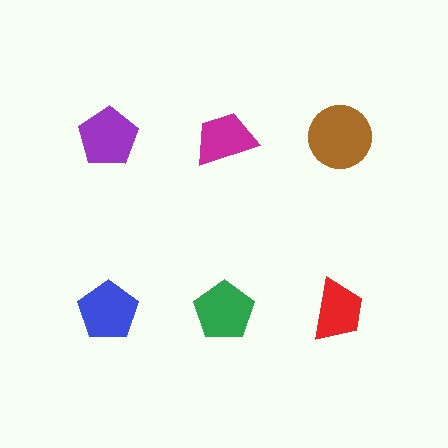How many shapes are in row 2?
3 shapes.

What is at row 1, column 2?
A magenta trapezoid.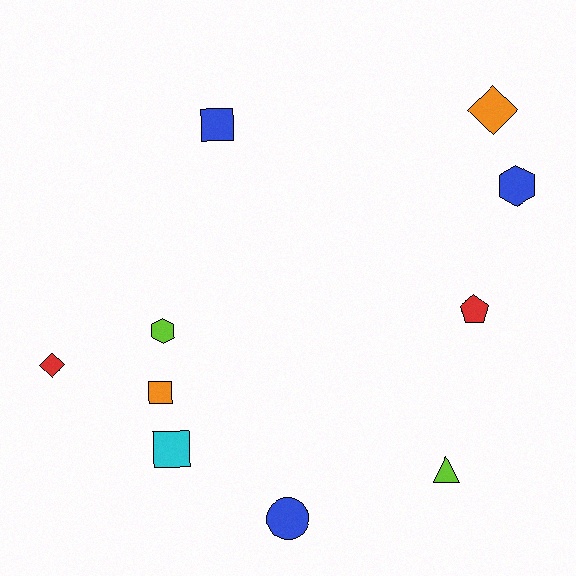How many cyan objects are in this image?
There is 1 cyan object.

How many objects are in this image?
There are 10 objects.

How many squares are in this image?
There are 3 squares.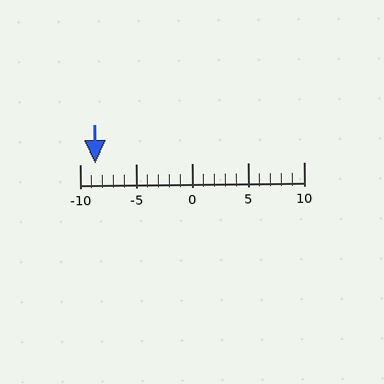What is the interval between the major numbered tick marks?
The major tick marks are spaced 5 units apart.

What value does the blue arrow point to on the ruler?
The blue arrow points to approximately -9.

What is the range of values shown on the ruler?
The ruler shows values from -10 to 10.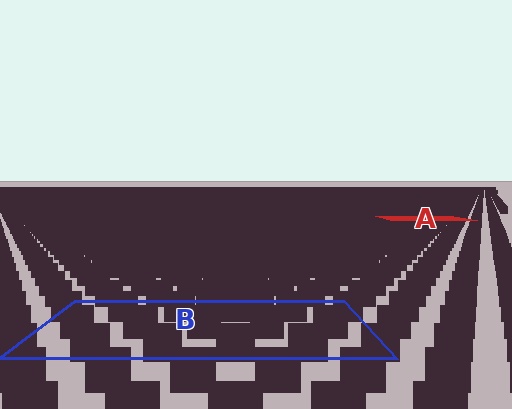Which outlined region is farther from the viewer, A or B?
Region A is farther from the viewer — the texture elements inside it appear smaller and more densely packed.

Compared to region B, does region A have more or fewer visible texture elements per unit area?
Region A has more texture elements per unit area — they are packed more densely because it is farther away.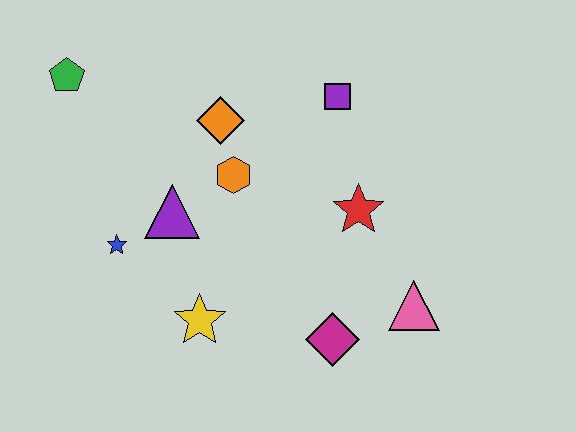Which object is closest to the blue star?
The purple triangle is closest to the blue star.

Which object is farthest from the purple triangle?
The pink triangle is farthest from the purple triangle.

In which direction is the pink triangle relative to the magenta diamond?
The pink triangle is to the right of the magenta diamond.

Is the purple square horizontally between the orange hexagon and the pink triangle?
Yes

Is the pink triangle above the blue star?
No